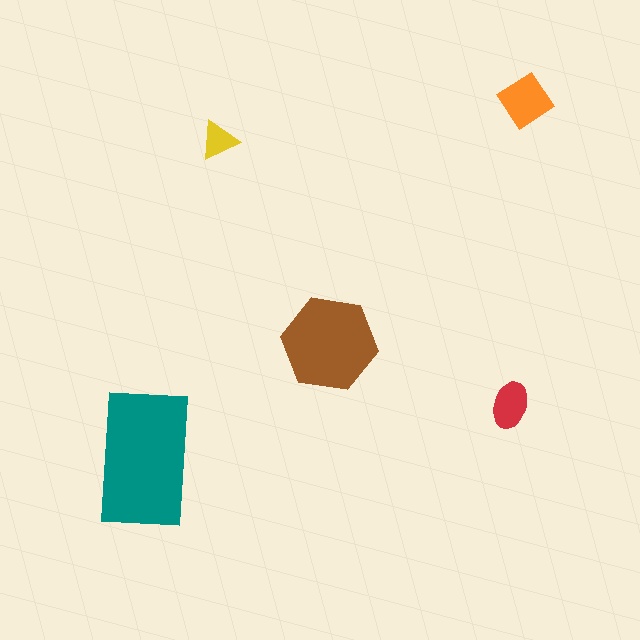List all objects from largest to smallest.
The teal rectangle, the brown hexagon, the orange diamond, the red ellipse, the yellow triangle.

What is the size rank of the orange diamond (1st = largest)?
3rd.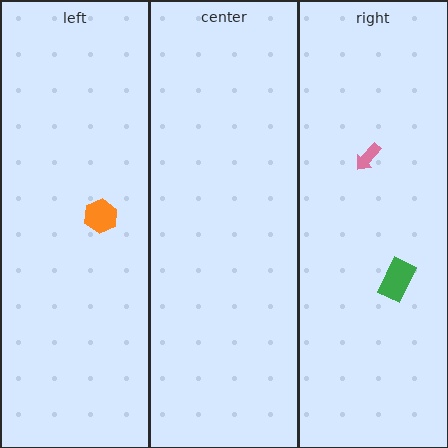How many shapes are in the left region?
1.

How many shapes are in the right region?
2.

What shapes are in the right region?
The pink arrow, the green rectangle.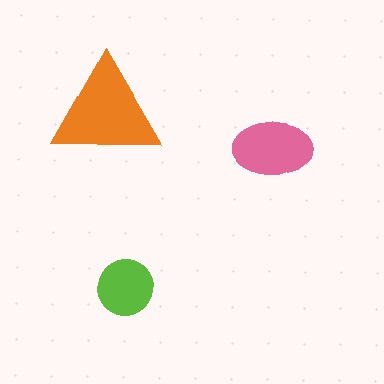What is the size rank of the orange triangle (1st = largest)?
1st.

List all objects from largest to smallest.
The orange triangle, the pink ellipse, the lime circle.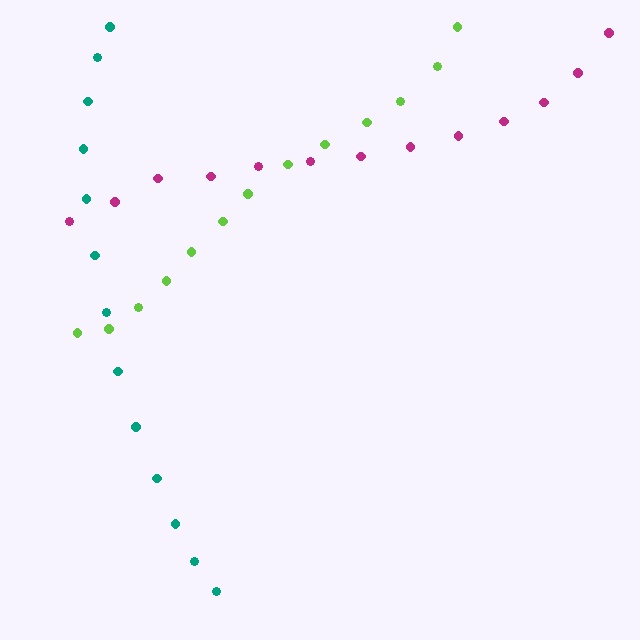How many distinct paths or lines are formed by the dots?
There are 3 distinct paths.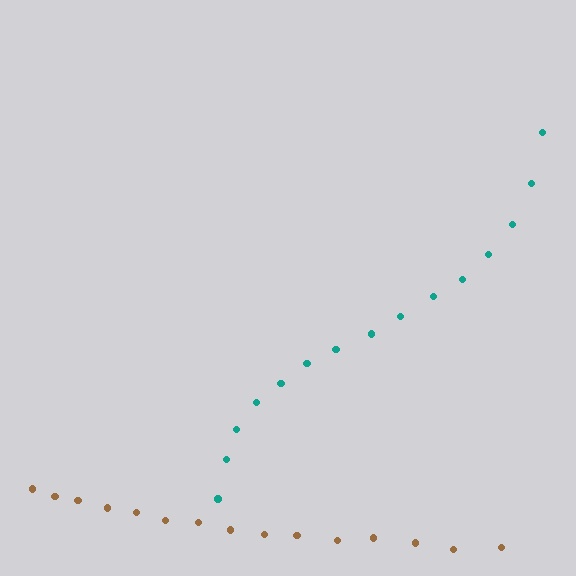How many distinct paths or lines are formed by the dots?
There are 2 distinct paths.